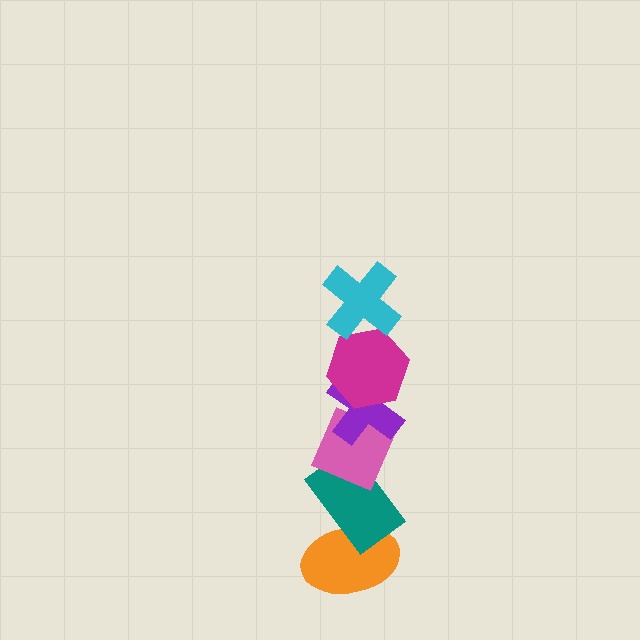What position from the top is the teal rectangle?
The teal rectangle is 5th from the top.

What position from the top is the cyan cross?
The cyan cross is 1st from the top.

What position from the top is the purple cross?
The purple cross is 3rd from the top.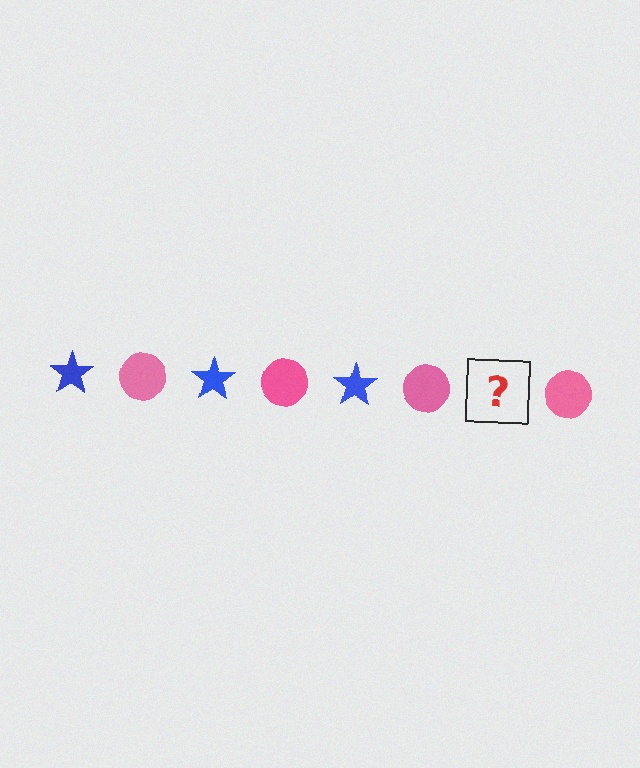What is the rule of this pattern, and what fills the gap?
The rule is that the pattern alternates between blue star and pink circle. The gap should be filled with a blue star.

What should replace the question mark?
The question mark should be replaced with a blue star.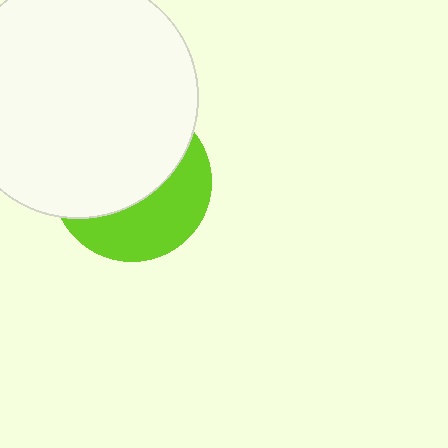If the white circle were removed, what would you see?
You would see the complete lime circle.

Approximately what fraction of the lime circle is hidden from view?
Roughly 59% of the lime circle is hidden behind the white circle.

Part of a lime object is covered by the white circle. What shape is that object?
It is a circle.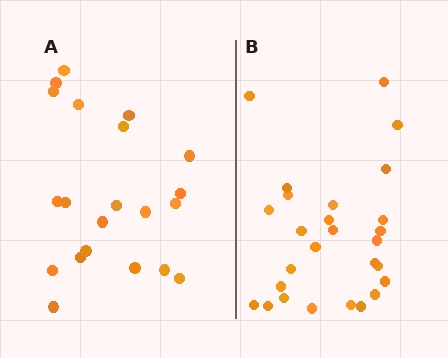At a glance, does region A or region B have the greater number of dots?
Region B (the right region) has more dots.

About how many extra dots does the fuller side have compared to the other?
Region B has about 6 more dots than region A.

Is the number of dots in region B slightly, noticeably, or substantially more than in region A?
Region B has noticeably more, but not dramatically so. The ratio is roughly 1.3 to 1.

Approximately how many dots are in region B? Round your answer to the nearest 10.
About 30 dots. (The exact count is 27, which rounds to 30.)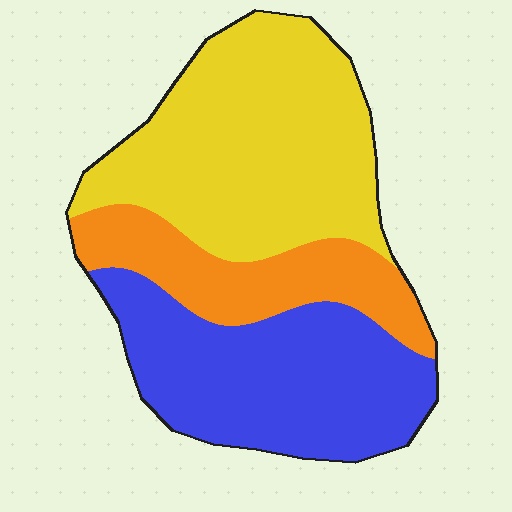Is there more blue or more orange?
Blue.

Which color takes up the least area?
Orange, at roughly 20%.